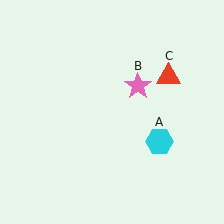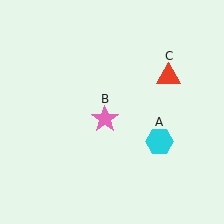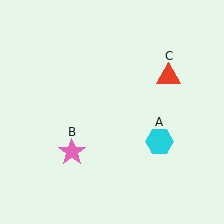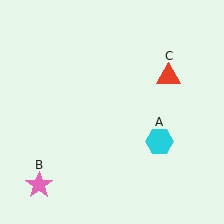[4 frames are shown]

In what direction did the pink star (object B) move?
The pink star (object B) moved down and to the left.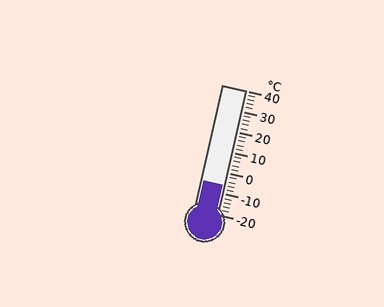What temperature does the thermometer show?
The thermometer shows approximately -6°C.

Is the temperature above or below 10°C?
The temperature is below 10°C.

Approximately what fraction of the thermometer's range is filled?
The thermometer is filled to approximately 25% of its range.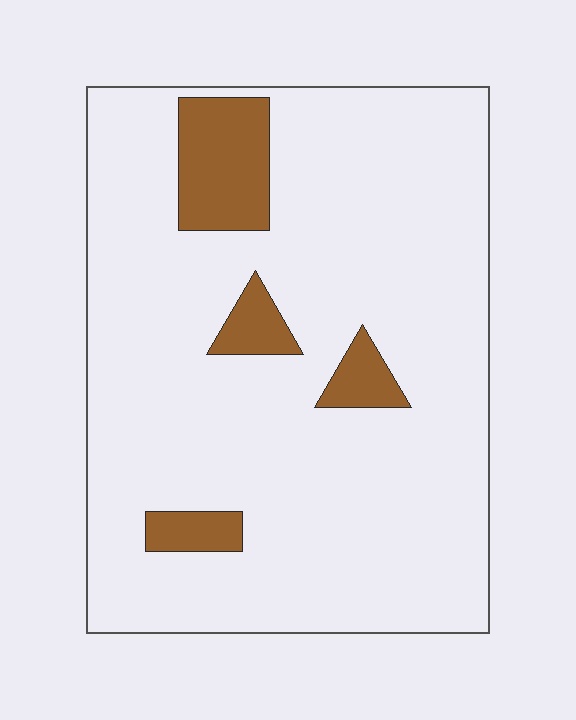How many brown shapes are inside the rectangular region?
4.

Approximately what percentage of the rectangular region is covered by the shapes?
Approximately 10%.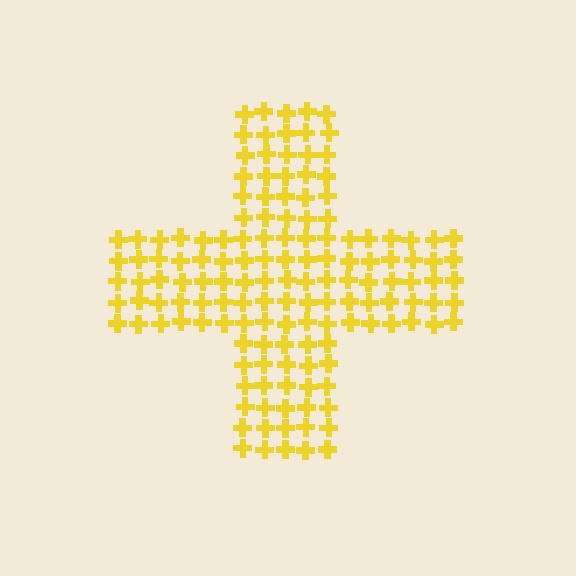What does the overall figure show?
The overall figure shows a cross.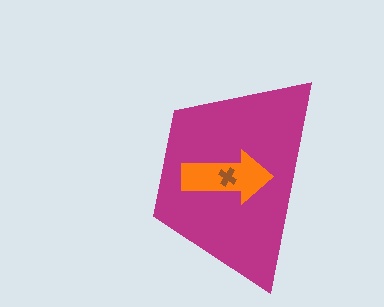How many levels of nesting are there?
3.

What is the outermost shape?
The magenta trapezoid.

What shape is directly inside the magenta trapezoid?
The orange arrow.